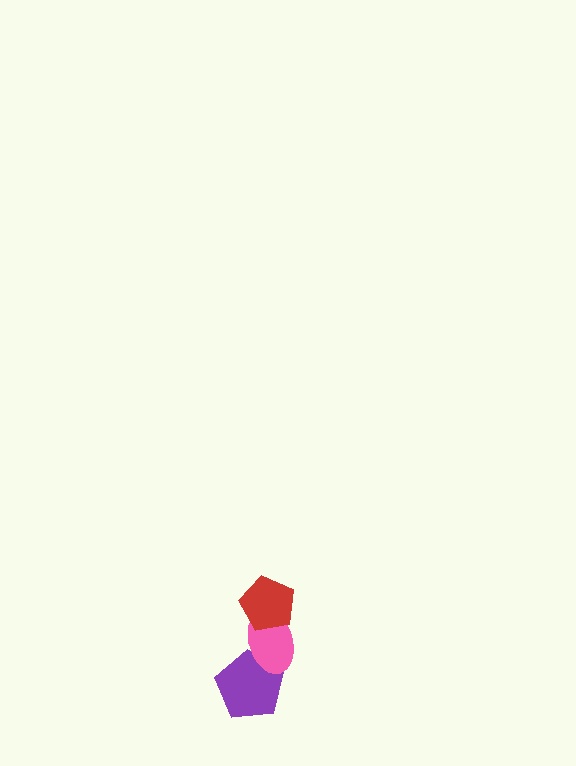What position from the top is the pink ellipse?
The pink ellipse is 2nd from the top.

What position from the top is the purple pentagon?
The purple pentagon is 3rd from the top.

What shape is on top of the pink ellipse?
The red pentagon is on top of the pink ellipse.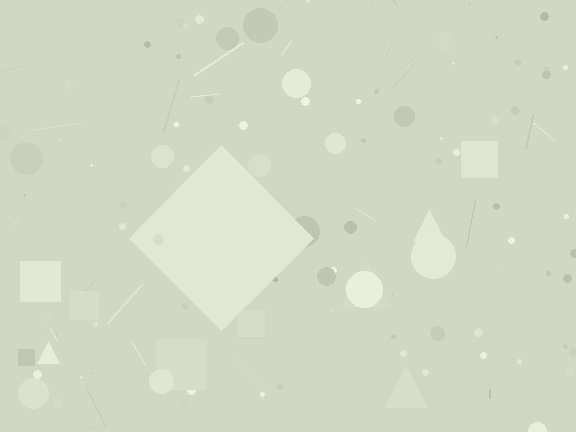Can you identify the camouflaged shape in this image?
The camouflaged shape is a diamond.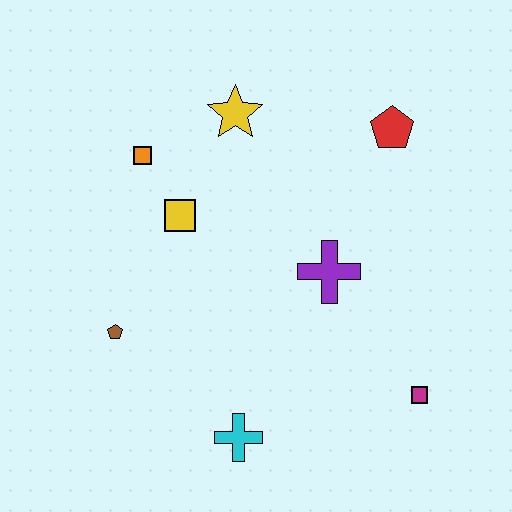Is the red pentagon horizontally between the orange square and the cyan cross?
No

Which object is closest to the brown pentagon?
The yellow square is closest to the brown pentagon.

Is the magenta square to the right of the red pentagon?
Yes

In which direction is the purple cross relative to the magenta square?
The purple cross is above the magenta square.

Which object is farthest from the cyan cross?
The red pentagon is farthest from the cyan cross.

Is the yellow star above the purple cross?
Yes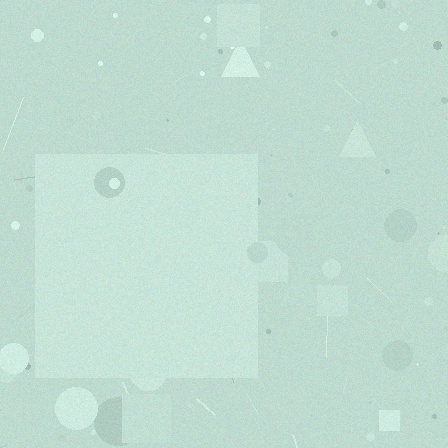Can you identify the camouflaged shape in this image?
The camouflaged shape is a square.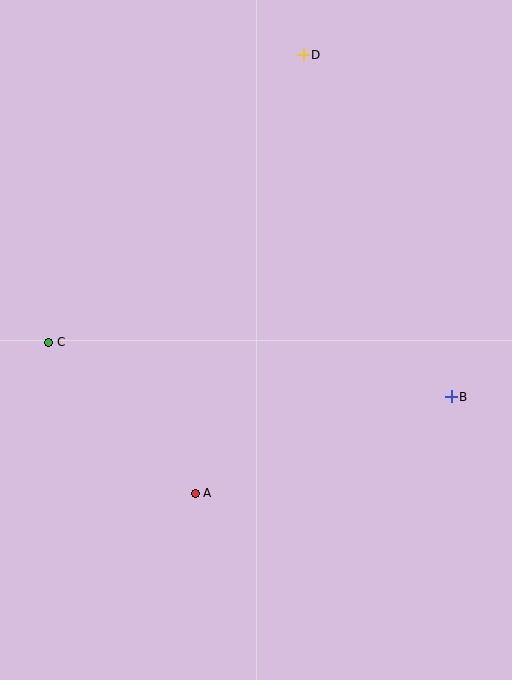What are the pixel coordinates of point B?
Point B is at (451, 397).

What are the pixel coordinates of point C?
Point C is at (49, 342).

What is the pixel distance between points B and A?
The distance between B and A is 274 pixels.